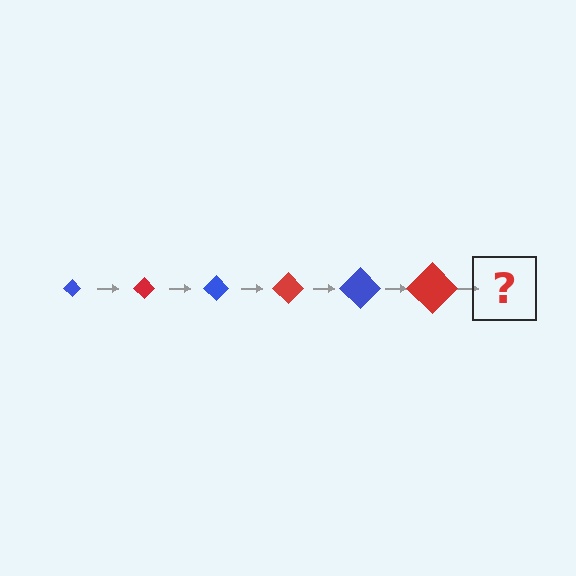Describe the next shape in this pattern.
It should be a blue diamond, larger than the previous one.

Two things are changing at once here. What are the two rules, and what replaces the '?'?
The two rules are that the diamond grows larger each step and the color cycles through blue and red. The '?' should be a blue diamond, larger than the previous one.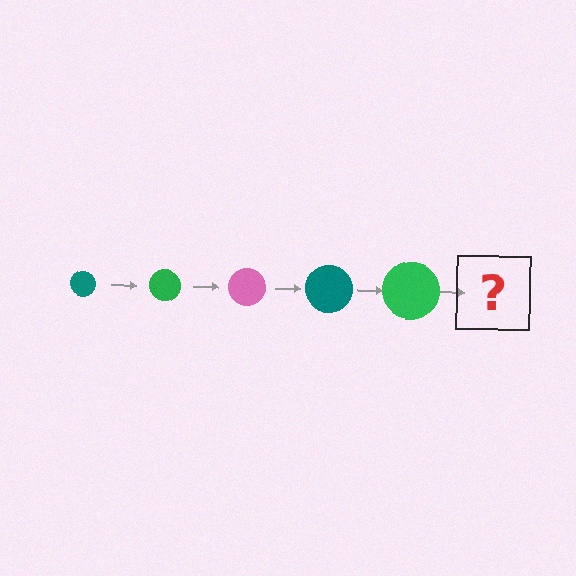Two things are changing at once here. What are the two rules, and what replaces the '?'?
The two rules are that the circle grows larger each step and the color cycles through teal, green, and pink. The '?' should be a pink circle, larger than the previous one.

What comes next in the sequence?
The next element should be a pink circle, larger than the previous one.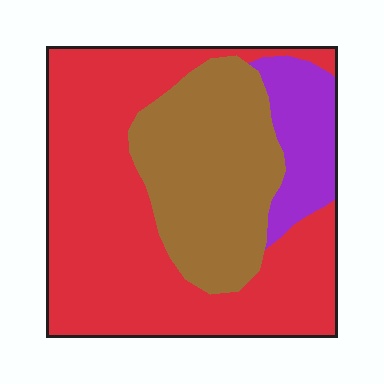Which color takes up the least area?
Purple, at roughly 10%.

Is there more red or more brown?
Red.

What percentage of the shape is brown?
Brown covers about 30% of the shape.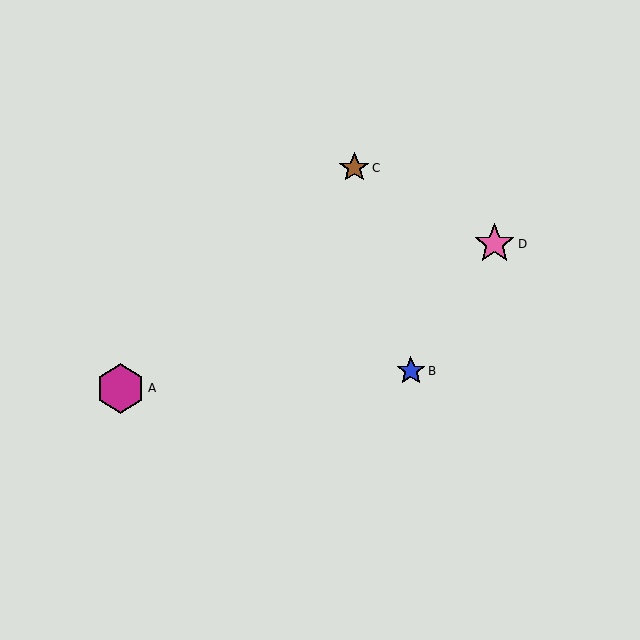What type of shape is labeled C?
Shape C is a brown star.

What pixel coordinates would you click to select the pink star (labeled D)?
Click at (495, 244) to select the pink star D.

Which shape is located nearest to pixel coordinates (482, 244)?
The pink star (labeled D) at (495, 244) is nearest to that location.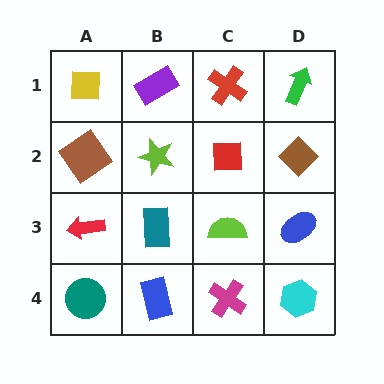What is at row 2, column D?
A brown diamond.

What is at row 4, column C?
A magenta cross.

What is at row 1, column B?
A purple rectangle.